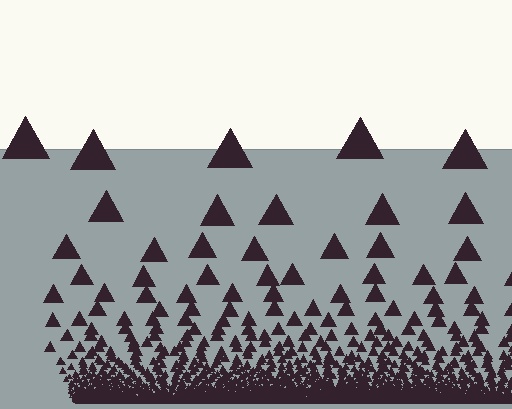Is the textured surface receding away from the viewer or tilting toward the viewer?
The surface appears to tilt toward the viewer. Texture elements get larger and sparser toward the top.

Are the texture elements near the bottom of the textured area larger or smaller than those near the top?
Smaller. The gradient is inverted — elements near the bottom are smaller and denser.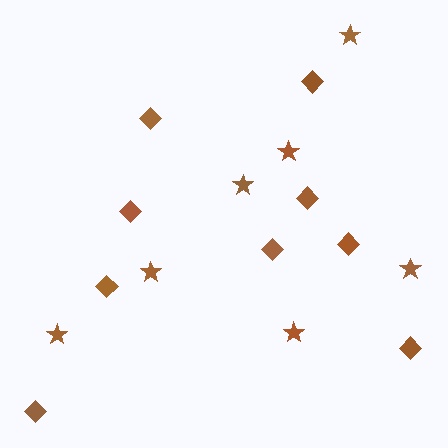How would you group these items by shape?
There are 2 groups: one group of stars (7) and one group of diamonds (9).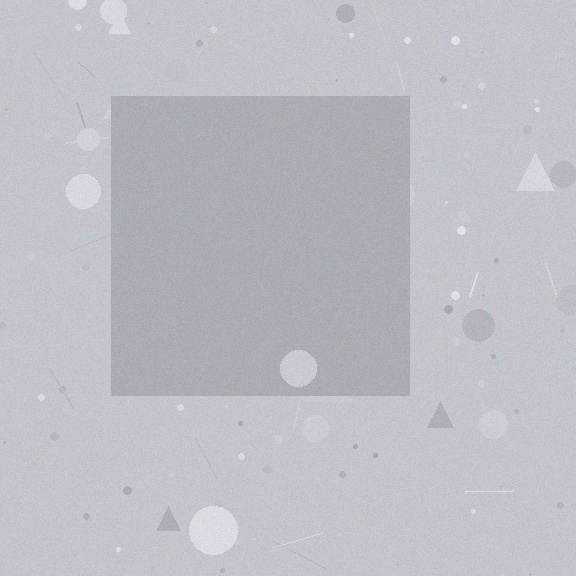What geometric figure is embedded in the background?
A square is embedded in the background.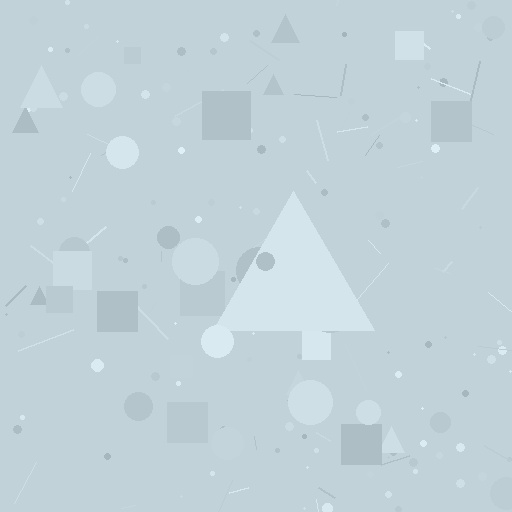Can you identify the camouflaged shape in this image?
The camouflaged shape is a triangle.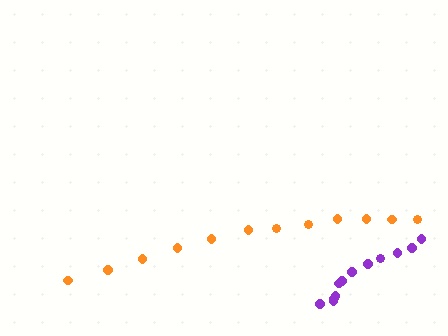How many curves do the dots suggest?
There are 2 distinct paths.